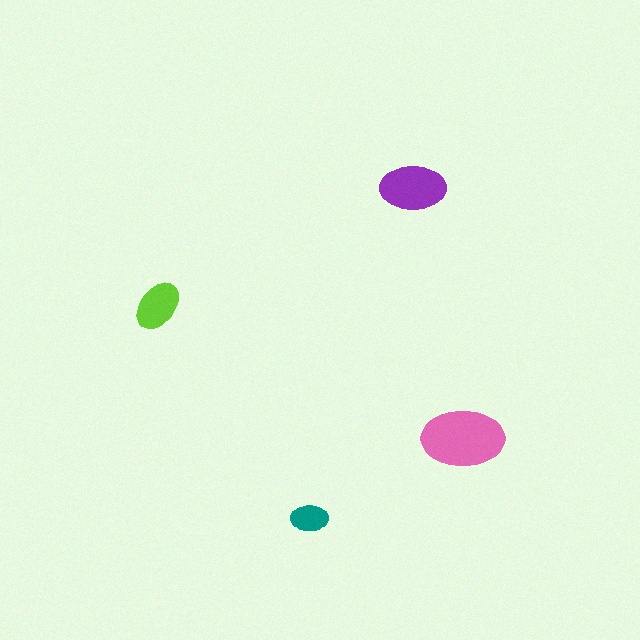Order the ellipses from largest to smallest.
the pink one, the purple one, the lime one, the teal one.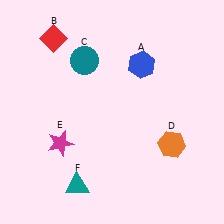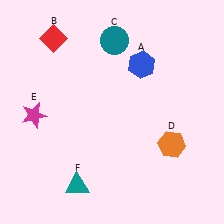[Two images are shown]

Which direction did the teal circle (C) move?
The teal circle (C) moved right.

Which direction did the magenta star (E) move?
The magenta star (E) moved up.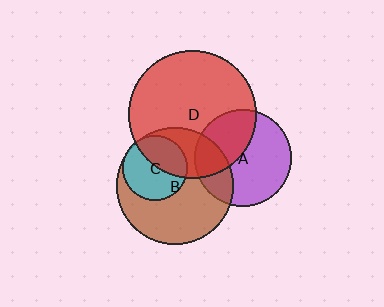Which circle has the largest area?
Circle D (red).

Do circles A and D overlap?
Yes.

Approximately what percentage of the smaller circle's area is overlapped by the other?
Approximately 40%.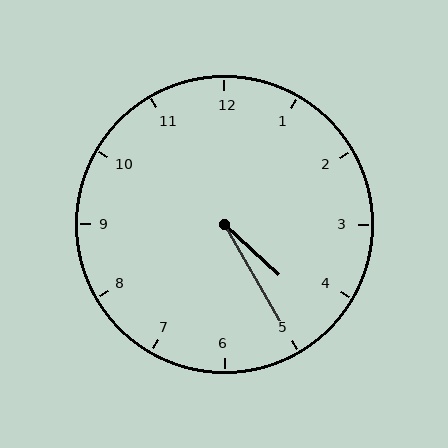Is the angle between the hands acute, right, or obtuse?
It is acute.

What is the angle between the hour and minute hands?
Approximately 18 degrees.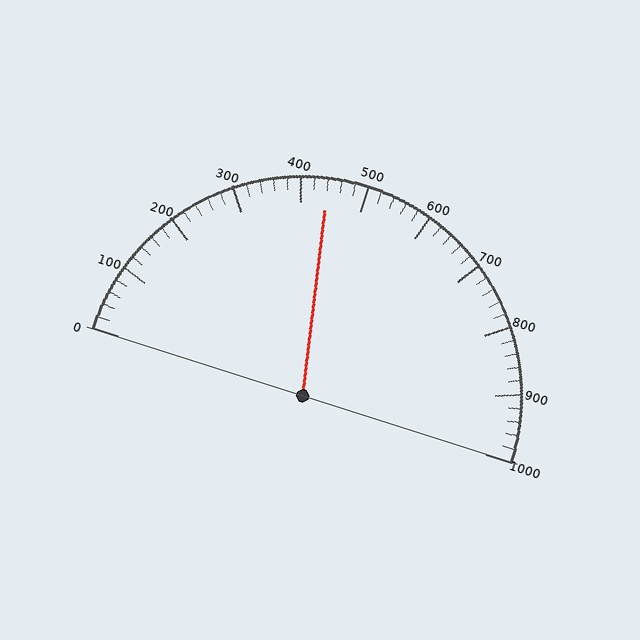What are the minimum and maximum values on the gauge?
The gauge ranges from 0 to 1000.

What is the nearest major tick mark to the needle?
The nearest major tick mark is 400.